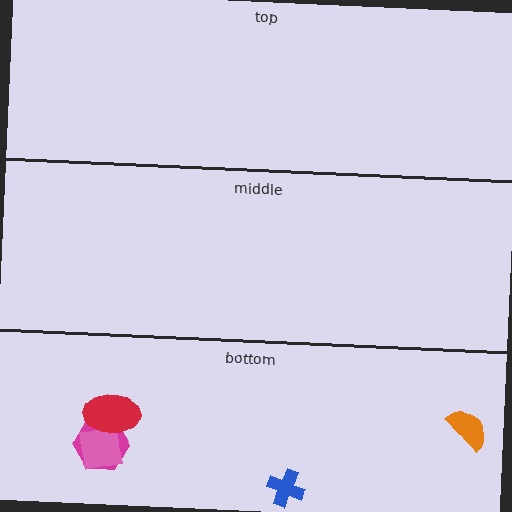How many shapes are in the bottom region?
5.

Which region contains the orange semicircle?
The bottom region.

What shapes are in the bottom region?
The blue cross, the orange semicircle, the magenta hexagon, the pink square, the red ellipse.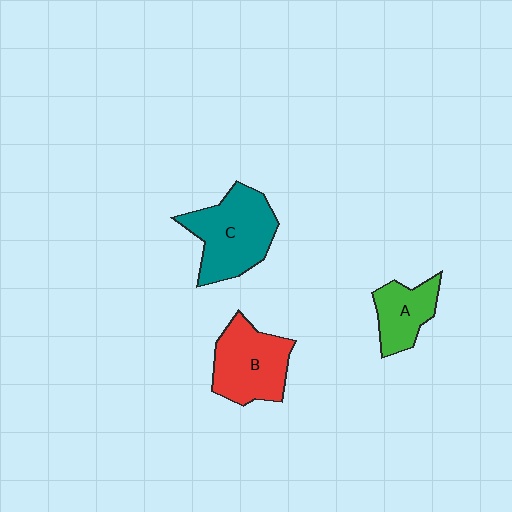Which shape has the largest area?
Shape C (teal).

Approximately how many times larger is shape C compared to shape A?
Approximately 1.7 times.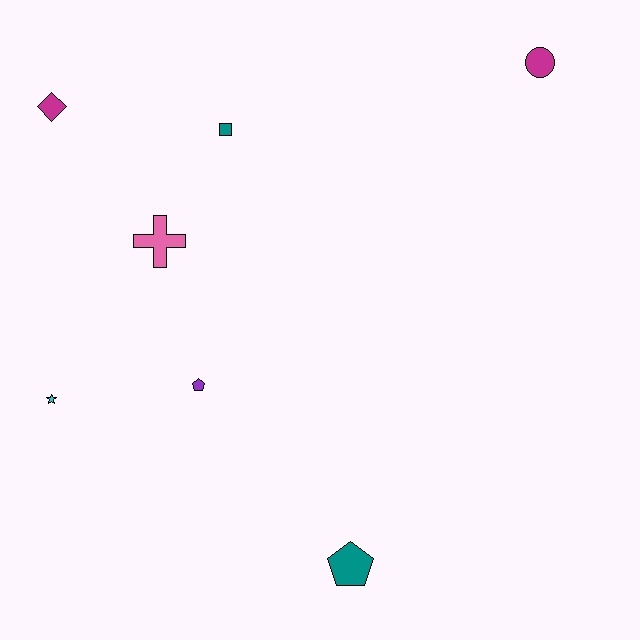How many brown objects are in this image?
There are no brown objects.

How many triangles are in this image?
There are no triangles.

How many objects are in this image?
There are 7 objects.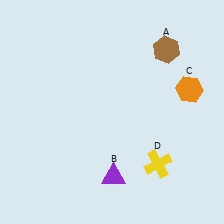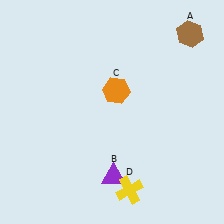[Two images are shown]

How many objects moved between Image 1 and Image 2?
3 objects moved between the two images.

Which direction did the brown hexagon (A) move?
The brown hexagon (A) moved right.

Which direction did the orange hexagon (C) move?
The orange hexagon (C) moved left.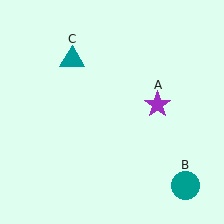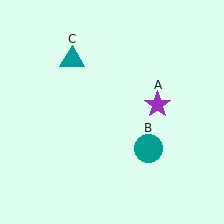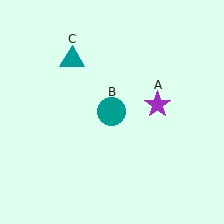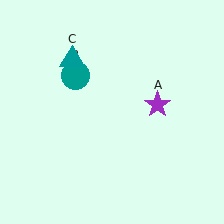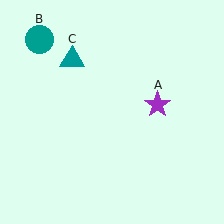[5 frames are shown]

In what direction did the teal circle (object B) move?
The teal circle (object B) moved up and to the left.